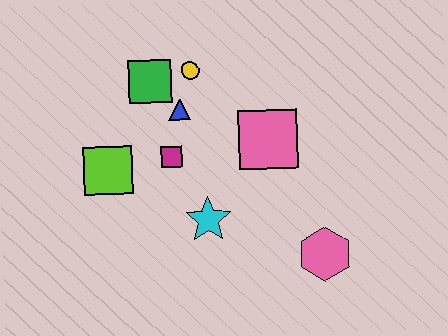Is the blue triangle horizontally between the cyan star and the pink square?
No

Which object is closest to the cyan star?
The magenta square is closest to the cyan star.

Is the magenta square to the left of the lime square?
No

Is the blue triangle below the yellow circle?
Yes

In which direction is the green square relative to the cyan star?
The green square is above the cyan star.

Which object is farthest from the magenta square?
The pink hexagon is farthest from the magenta square.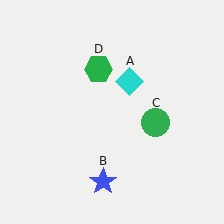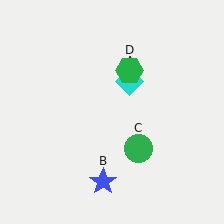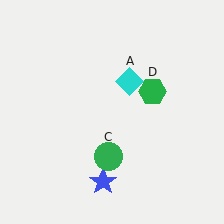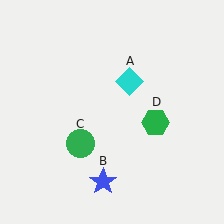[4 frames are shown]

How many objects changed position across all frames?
2 objects changed position: green circle (object C), green hexagon (object D).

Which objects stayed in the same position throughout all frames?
Cyan diamond (object A) and blue star (object B) remained stationary.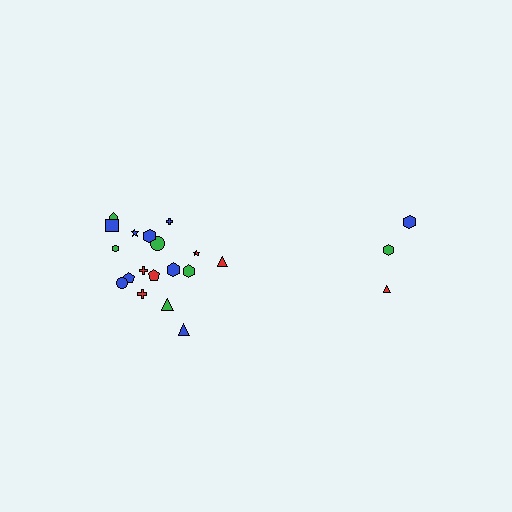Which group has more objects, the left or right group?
The left group.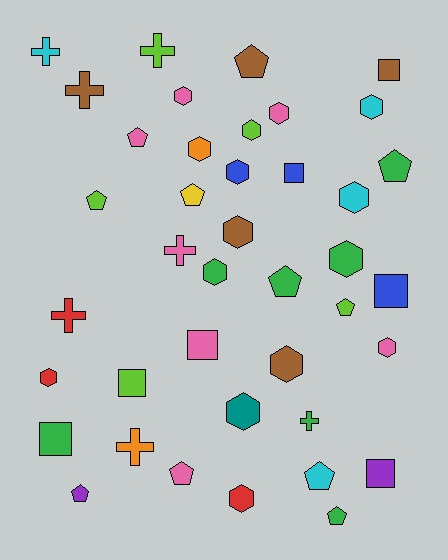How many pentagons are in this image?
There are 11 pentagons.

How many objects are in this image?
There are 40 objects.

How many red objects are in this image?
There are 3 red objects.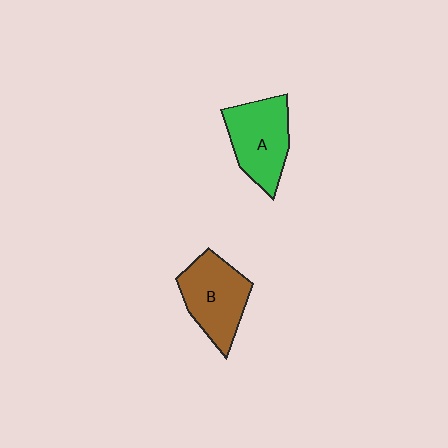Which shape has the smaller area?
Shape A (green).